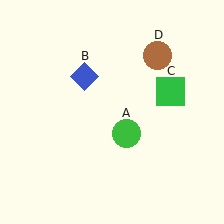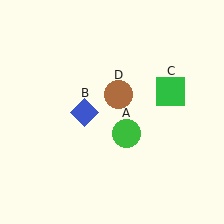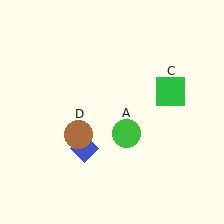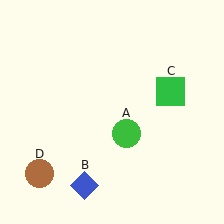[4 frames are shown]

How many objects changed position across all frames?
2 objects changed position: blue diamond (object B), brown circle (object D).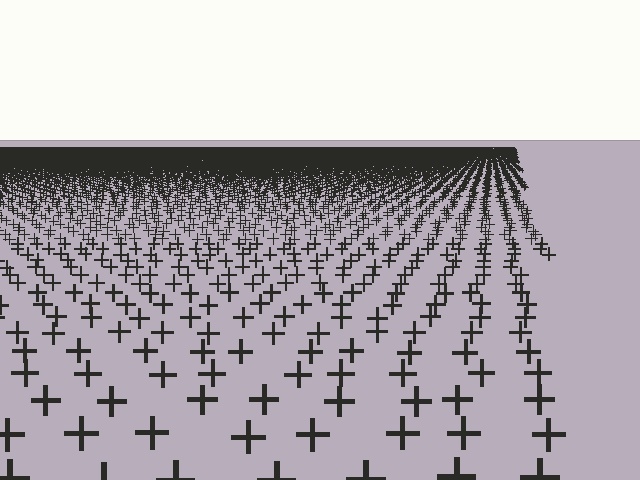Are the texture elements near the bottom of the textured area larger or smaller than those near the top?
Larger. Near the bottom, elements are closer to the viewer and appear at a bigger on-screen size.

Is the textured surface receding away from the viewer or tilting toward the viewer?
The surface is receding away from the viewer. Texture elements get smaller and denser toward the top.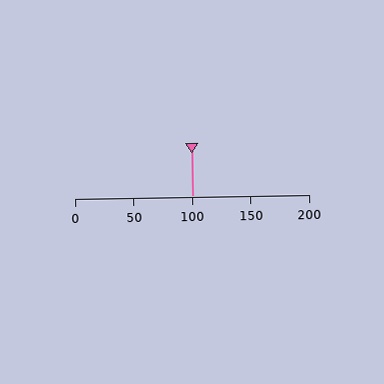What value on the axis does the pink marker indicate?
The marker indicates approximately 100.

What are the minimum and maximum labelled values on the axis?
The axis runs from 0 to 200.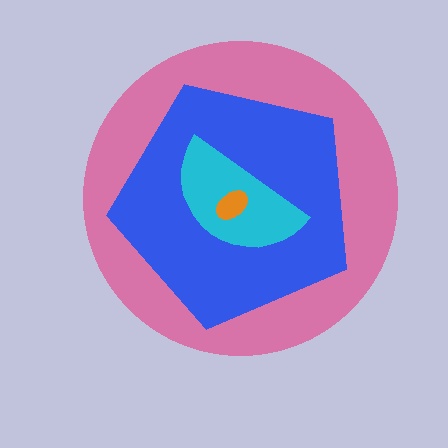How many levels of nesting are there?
4.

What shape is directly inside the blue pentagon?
The cyan semicircle.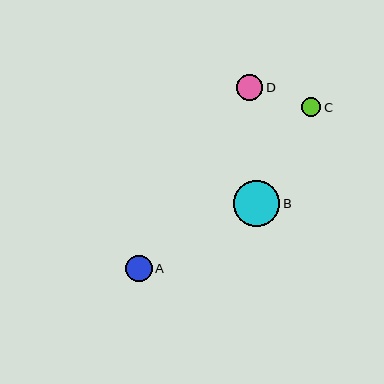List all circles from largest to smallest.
From largest to smallest: B, A, D, C.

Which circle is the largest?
Circle B is the largest with a size of approximately 46 pixels.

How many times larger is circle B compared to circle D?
Circle B is approximately 1.7 times the size of circle D.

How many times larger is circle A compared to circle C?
Circle A is approximately 1.4 times the size of circle C.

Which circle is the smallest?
Circle C is the smallest with a size of approximately 19 pixels.